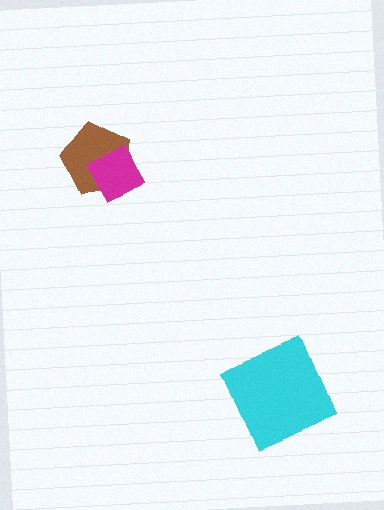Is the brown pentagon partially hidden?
Yes, it is partially covered by another shape.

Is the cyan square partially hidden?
No, no other shape covers it.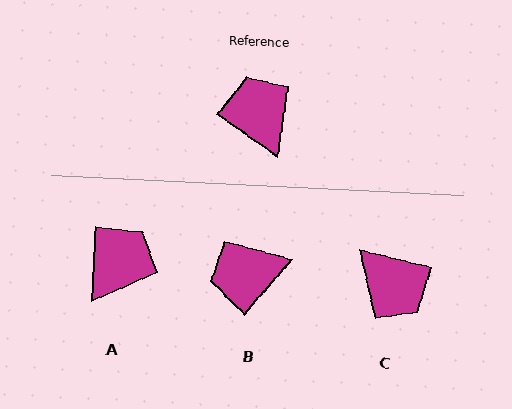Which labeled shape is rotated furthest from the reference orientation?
C, about 158 degrees away.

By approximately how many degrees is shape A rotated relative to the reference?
Approximately 57 degrees clockwise.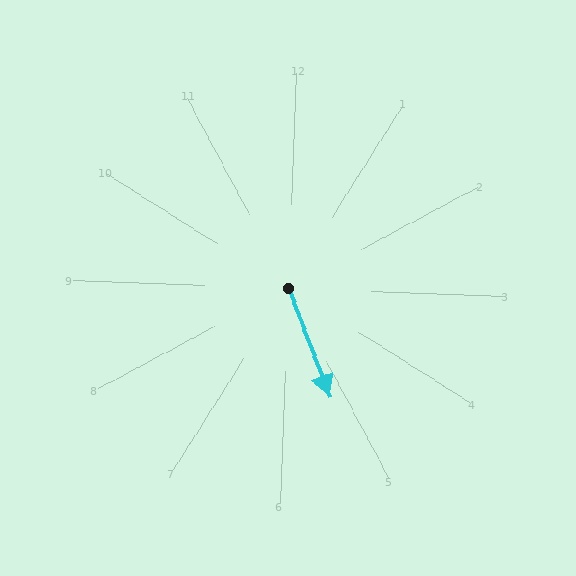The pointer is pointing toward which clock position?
Roughly 5 o'clock.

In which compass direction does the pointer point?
Southeast.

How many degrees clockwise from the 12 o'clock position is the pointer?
Approximately 157 degrees.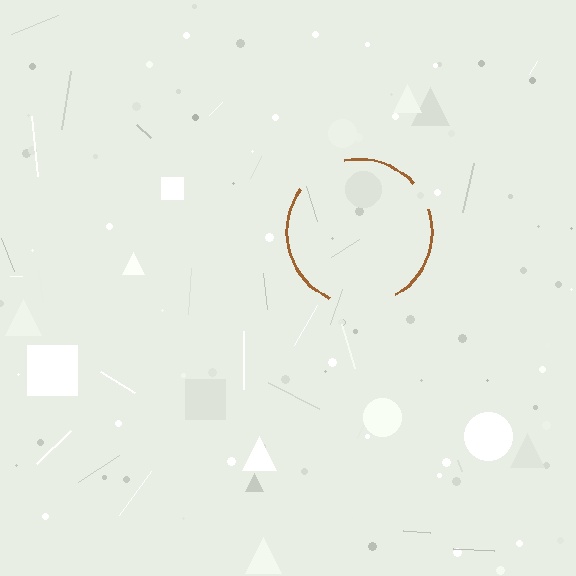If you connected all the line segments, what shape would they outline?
They would outline a circle.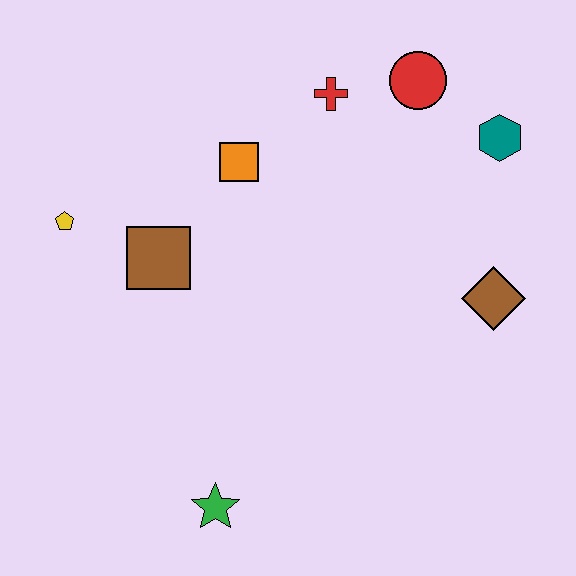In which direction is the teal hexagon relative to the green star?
The teal hexagon is above the green star.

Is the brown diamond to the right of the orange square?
Yes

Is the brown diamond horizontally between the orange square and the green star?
No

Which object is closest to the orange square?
The red cross is closest to the orange square.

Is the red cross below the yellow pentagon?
No